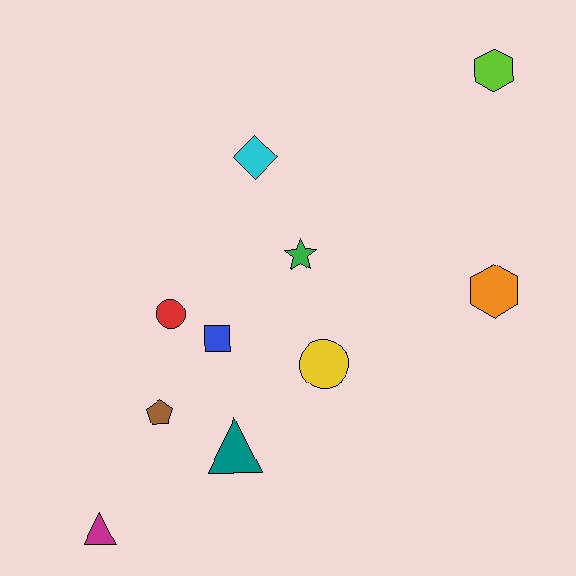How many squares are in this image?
There is 1 square.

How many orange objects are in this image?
There is 1 orange object.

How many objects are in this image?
There are 10 objects.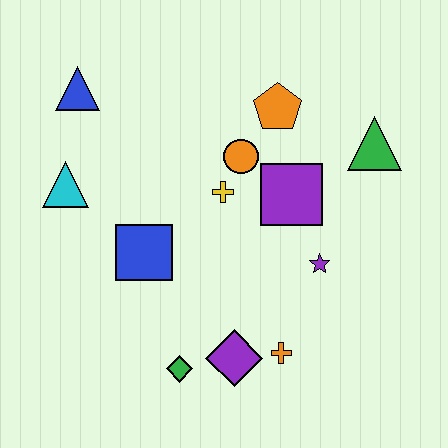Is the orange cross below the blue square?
Yes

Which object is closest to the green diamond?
The purple diamond is closest to the green diamond.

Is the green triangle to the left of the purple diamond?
No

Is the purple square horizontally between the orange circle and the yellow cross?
No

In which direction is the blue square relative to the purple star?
The blue square is to the left of the purple star.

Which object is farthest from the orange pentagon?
The green diamond is farthest from the orange pentagon.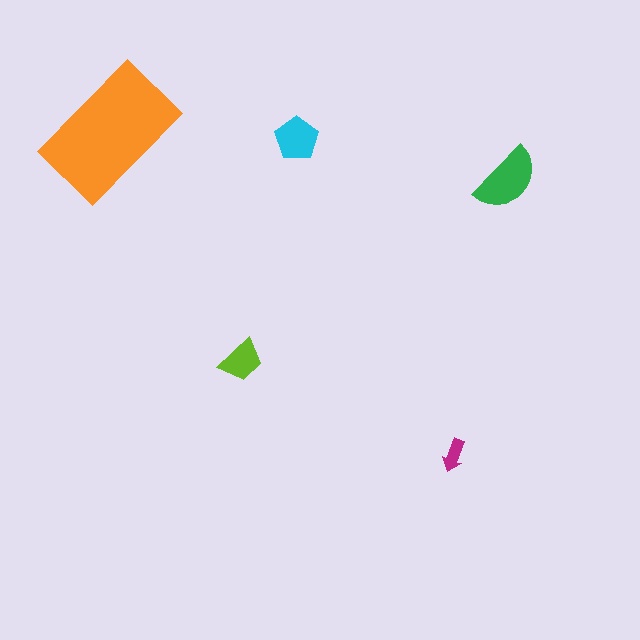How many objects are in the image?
There are 5 objects in the image.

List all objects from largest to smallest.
The orange rectangle, the green semicircle, the cyan pentagon, the lime trapezoid, the magenta arrow.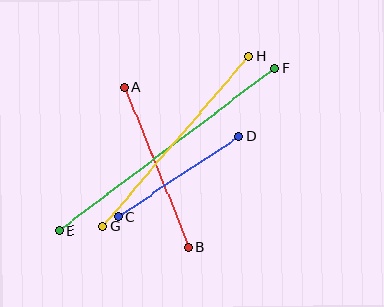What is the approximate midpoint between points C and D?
The midpoint is at approximately (178, 177) pixels.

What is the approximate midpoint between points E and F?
The midpoint is at approximately (167, 150) pixels.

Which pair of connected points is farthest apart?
Points E and F are farthest apart.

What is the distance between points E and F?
The distance is approximately 270 pixels.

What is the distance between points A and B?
The distance is approximately 172 pixels.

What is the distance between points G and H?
The distance is approximately 224 pixels.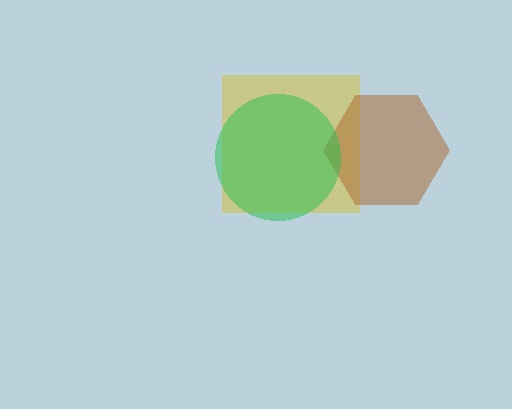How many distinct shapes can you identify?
There are 3 distinct shapes: a yellow square, a brown hexagon, a green circle.